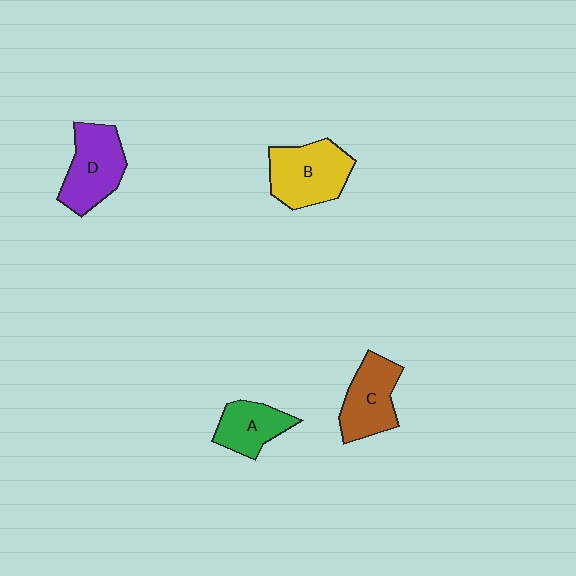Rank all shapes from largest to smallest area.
From largest to smallest: B (yellow), D (purple), C (brown), A (green).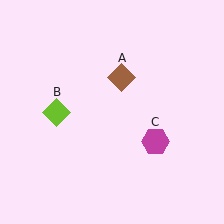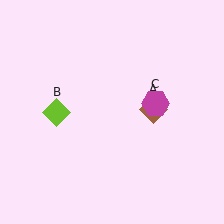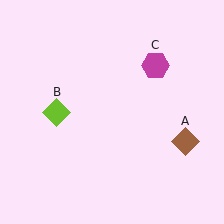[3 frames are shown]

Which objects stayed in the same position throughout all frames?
Lime diamond (object B) remained stationary.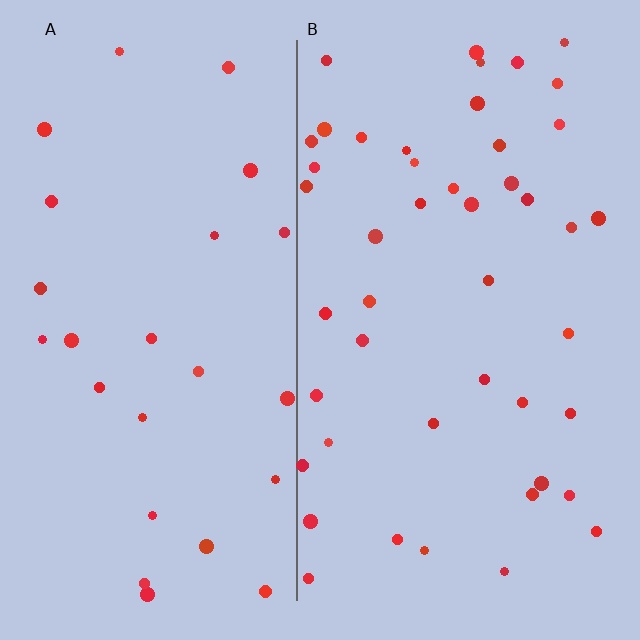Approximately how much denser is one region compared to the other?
Approximately 1.8× — region B over region A.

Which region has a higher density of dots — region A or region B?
B (the right).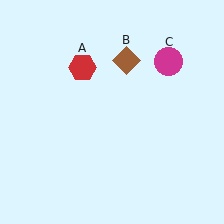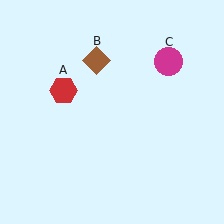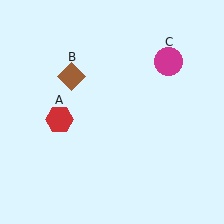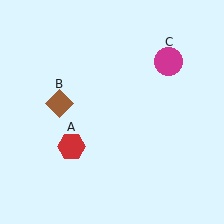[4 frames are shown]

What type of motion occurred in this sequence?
The red hexagon (object A), brown diamond (object B) rotated counterclockwise around the center of the scene.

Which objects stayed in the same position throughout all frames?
Magenta circle (object C) remained stationary.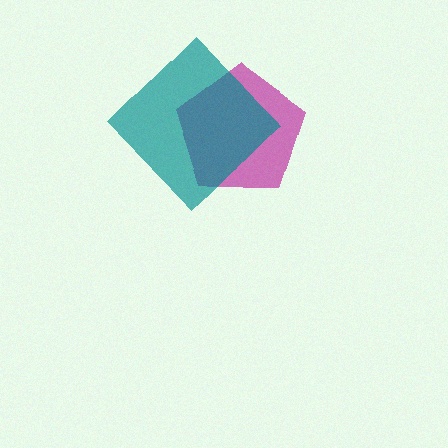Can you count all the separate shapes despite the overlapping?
Yes, there are 2 separate shapes.